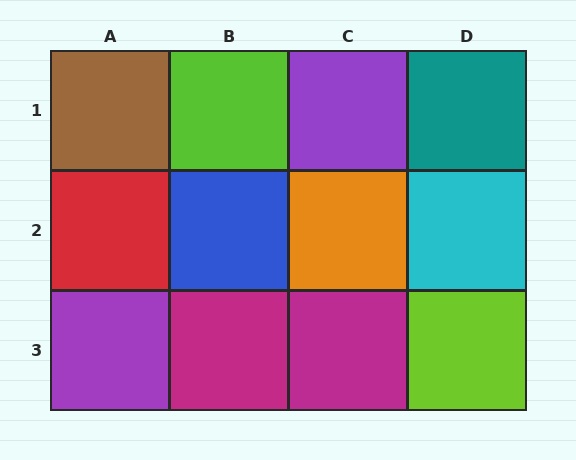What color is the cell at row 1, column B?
Lime.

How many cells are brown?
1 cell is brown.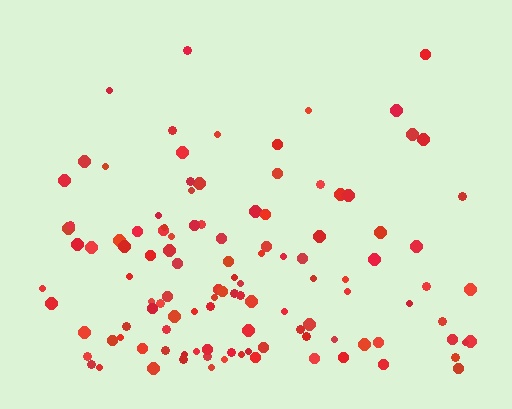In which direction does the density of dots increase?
From top to bottom, with the bottom side densest.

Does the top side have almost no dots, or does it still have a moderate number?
Still a moderate number, just noticeably fewer than the bottom.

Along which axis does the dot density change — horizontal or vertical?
Vertical.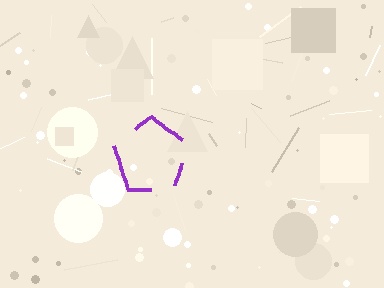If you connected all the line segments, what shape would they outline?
They would outline a pentagon.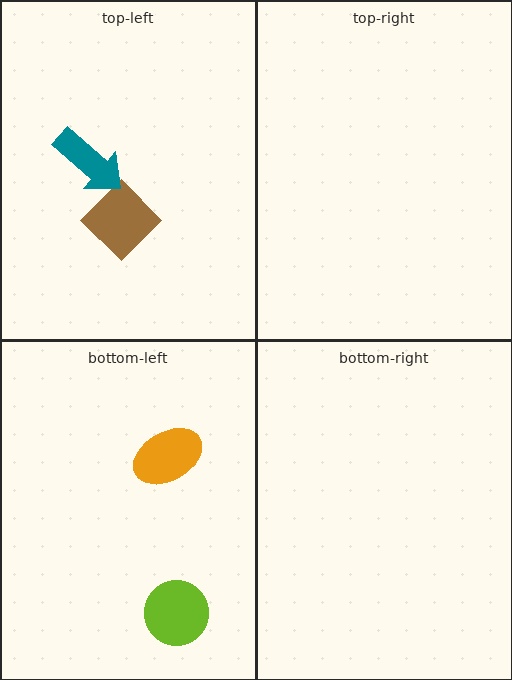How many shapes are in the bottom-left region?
2.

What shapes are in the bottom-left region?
The lime circle, the orange ellipse.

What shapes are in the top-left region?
The brown diamond, the teal arrow.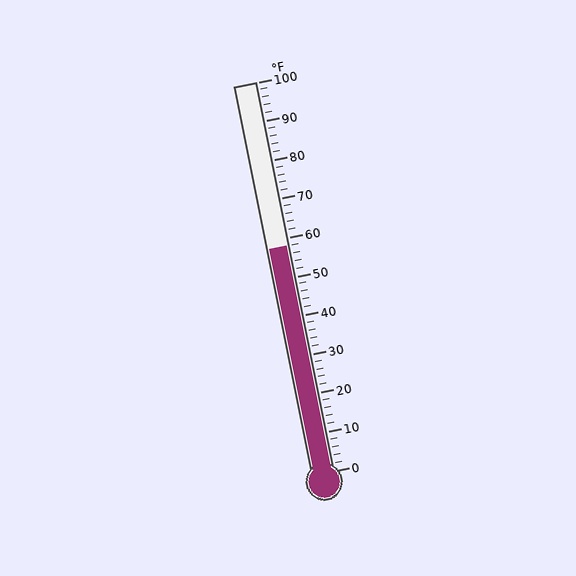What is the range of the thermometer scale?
The thermometer scale ranges from 0°F to 100°F.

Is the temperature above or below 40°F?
The temperature is above 40°F.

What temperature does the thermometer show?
The thermometer shows approximately 58°F.